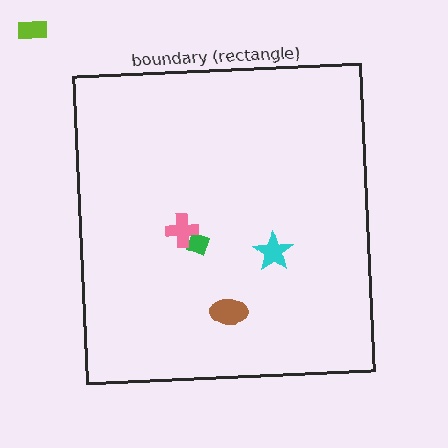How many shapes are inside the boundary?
4 inside, 1 outside.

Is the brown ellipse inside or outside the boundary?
Inside.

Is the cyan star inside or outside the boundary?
Inside.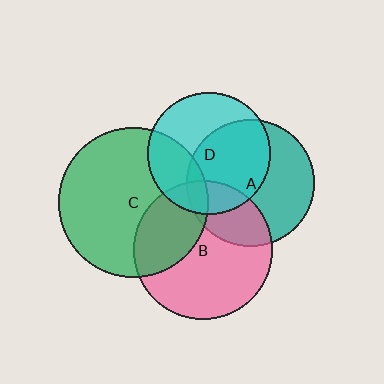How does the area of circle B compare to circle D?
Approximately 1.3 times.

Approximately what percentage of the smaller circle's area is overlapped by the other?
Approximately 5%.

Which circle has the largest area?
Circle C (green).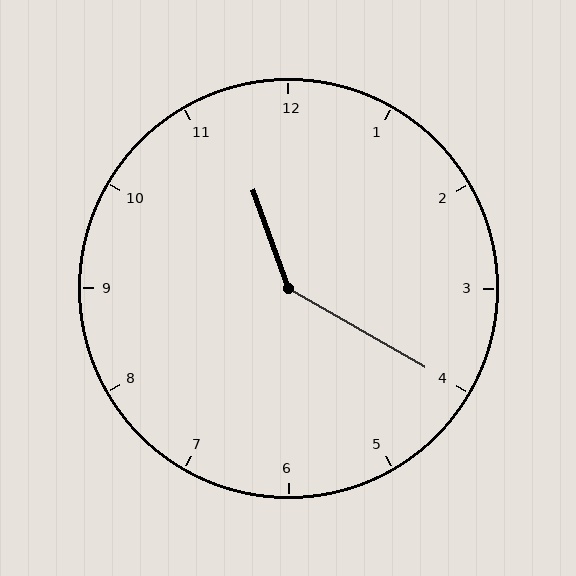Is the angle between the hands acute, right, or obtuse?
It is obtuse.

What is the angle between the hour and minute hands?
Approximately 140 degrees.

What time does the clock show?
11:20.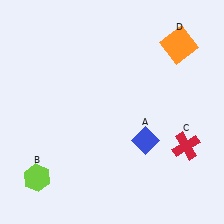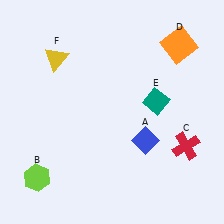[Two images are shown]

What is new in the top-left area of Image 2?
A yellow triangle (F) was added in the top-left area of Image 2.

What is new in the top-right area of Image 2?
A teal diamond (E) was added in the top-right area of Image 2.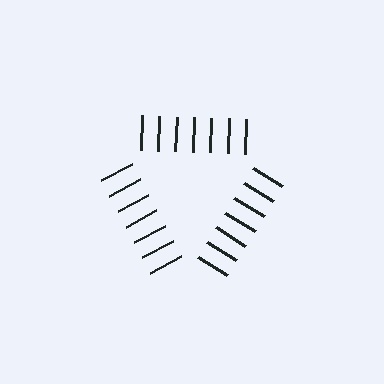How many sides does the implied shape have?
3 sides — the line-ends trace a triangle.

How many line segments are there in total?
21 — 7 along each of the 3 edges.